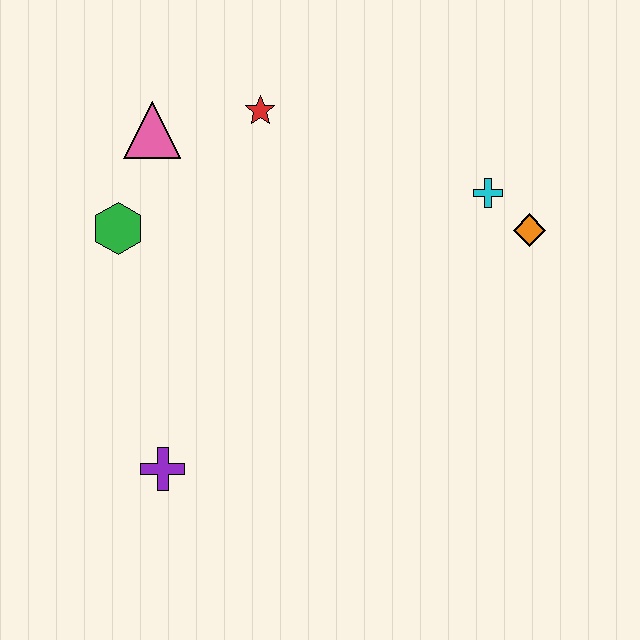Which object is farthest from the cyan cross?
The purple cross is farthest from the cyan cross.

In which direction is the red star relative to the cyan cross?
The red star is to the left of the cyan cross.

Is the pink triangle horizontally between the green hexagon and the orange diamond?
Yes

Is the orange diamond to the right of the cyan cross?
Yes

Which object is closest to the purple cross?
The green hexagon is closest to the purple cross.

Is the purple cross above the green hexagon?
No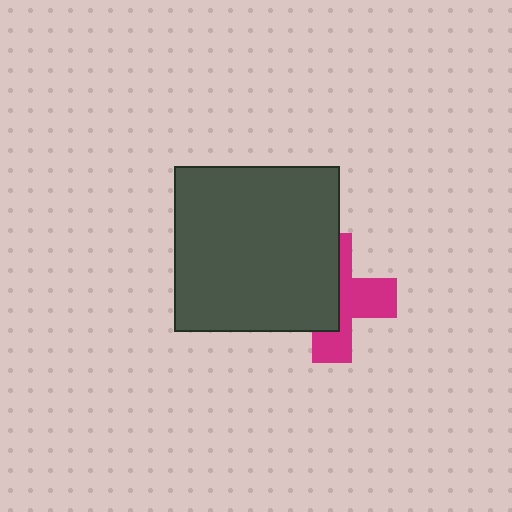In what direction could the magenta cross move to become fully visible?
The magenta cross could move right. That would shift it out from behind the dark gray square entirely.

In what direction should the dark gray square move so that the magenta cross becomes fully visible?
The dark gray square should move left. That is the shortest direction to clear the overlap and leave the magenta cross fully visible.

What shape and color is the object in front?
The object in front is a dark gray square.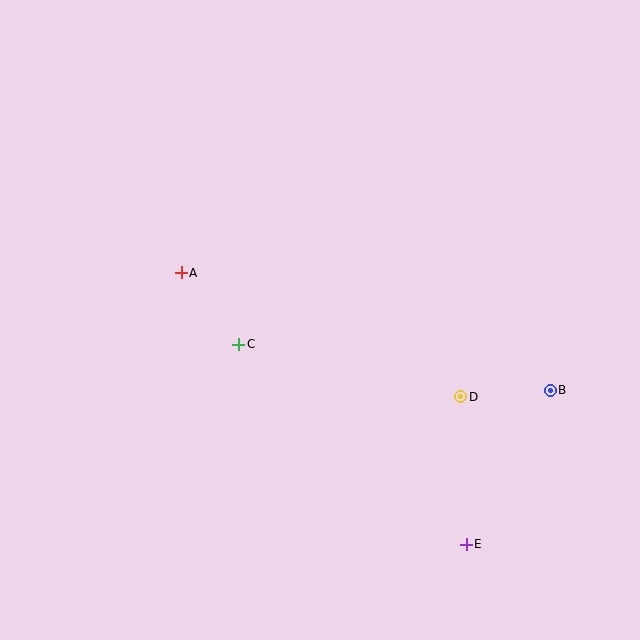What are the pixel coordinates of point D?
Point D is at (461, 397).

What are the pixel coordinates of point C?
Point C is at (239, 344).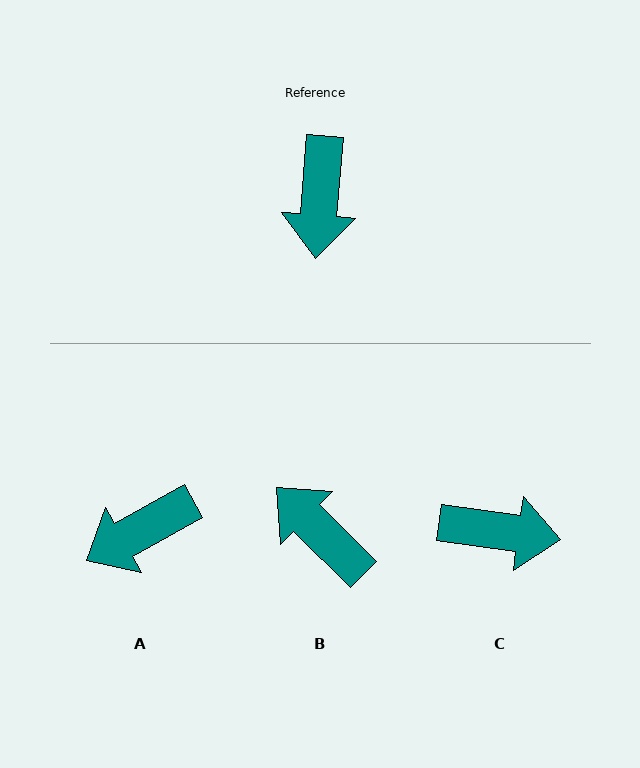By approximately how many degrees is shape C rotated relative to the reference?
Approximately 87 degrees counter-clockwise.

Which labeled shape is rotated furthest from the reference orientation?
B, about 130 degrees away.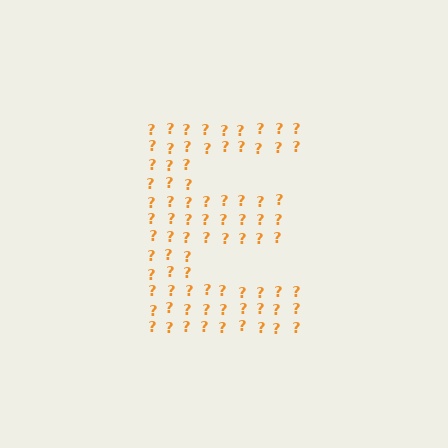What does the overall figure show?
The overall figure shows the letter E.